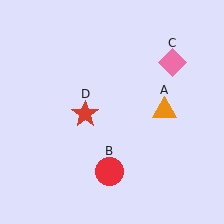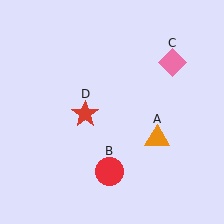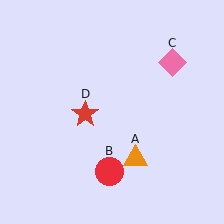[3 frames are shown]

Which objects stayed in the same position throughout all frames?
Red circle (object B) and pink diamond (object C) and red star (object D) remained stationary.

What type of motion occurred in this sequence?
The orange triangle (object A) rotated clockwise around the center of the scene.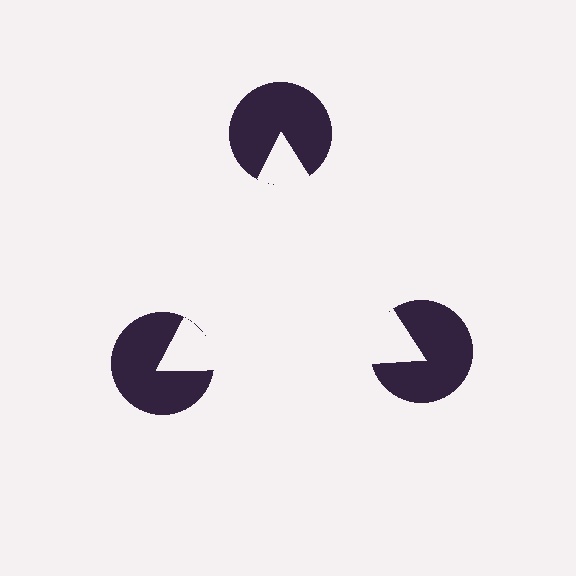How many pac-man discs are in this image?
There are 3 — one at each vertex of the illusory triangle.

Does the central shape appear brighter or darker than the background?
It typically appears slightly brighter than the background, even though no actual brightness change is drawn.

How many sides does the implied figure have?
3 sides.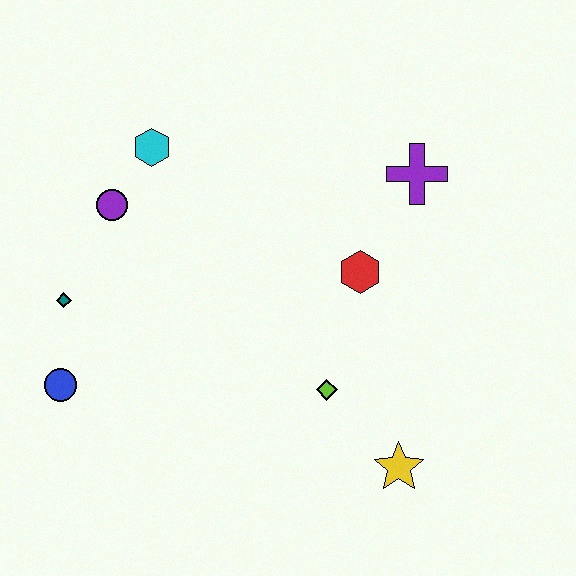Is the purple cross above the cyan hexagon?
No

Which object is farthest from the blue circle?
The purple cross is farthest from the blue circle.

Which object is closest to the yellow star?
The lime diamond is closest to the yellow star.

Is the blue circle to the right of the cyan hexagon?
No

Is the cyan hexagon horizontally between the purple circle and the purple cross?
Yes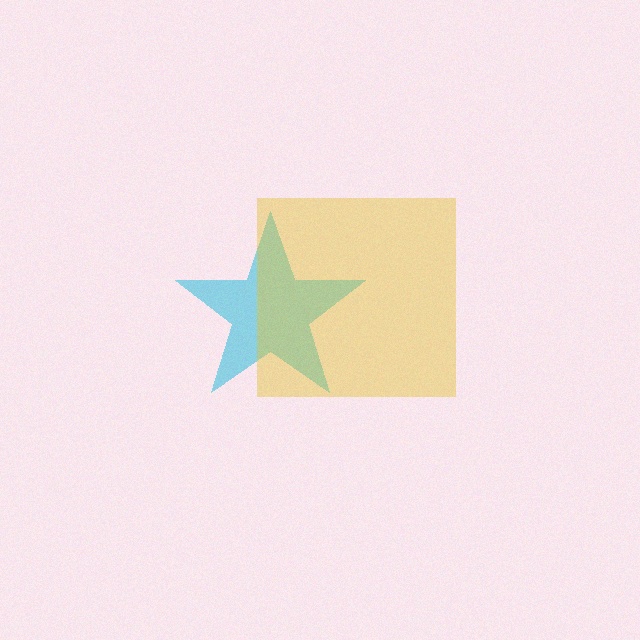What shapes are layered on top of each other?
The layered shapes are: a cyan star, a yellow square.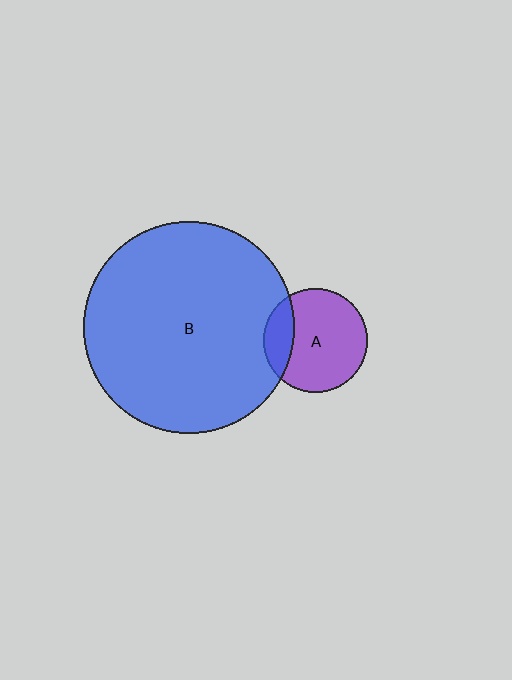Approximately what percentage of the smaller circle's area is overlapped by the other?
Approximately 20%.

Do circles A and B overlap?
Yes.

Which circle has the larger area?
Circle B (blue).